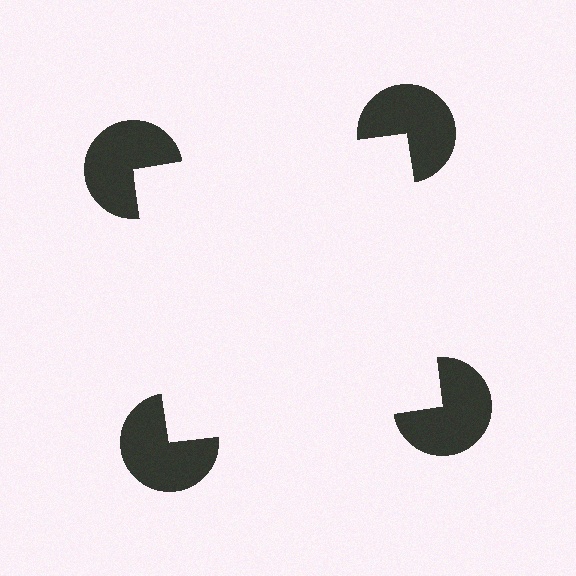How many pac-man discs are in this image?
There are 4 — one at each vertex of the illusory square.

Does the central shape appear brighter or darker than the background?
It typically appears slightly brighter than the background, even though no actual brightness change is drawn.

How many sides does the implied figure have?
4 sides.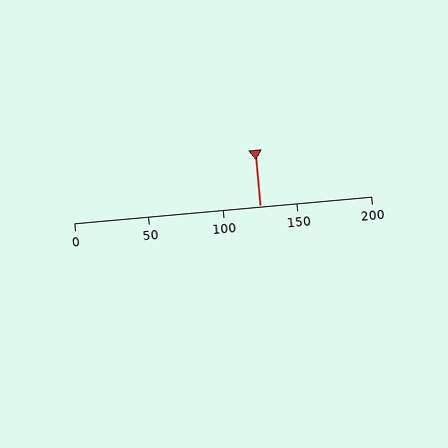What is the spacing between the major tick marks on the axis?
The major ticks are spaced 50 apart.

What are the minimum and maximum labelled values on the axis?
The axis runs from 0 to 200.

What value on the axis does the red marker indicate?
The marker indicates approximately 125.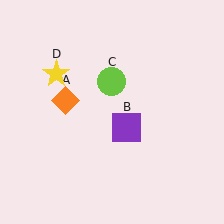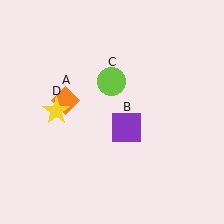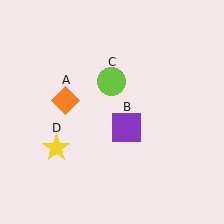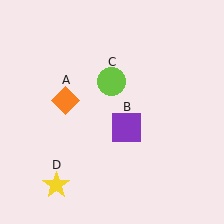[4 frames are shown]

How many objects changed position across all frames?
1 object changed position: yellow star (object D).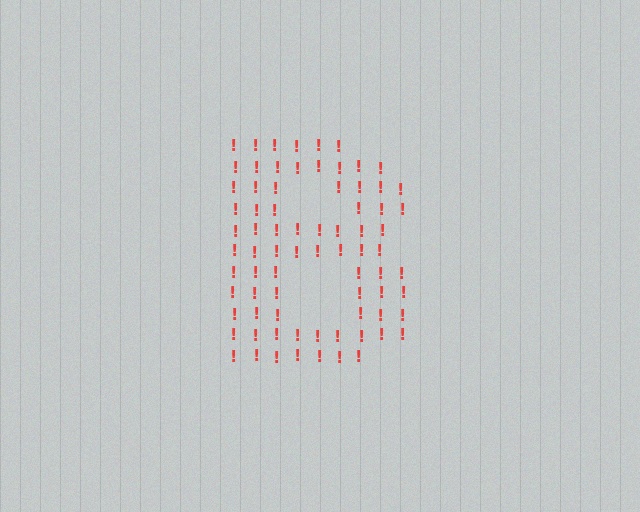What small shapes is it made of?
It is made of small exclamation marks.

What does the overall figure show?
The overall figure shows the letter B.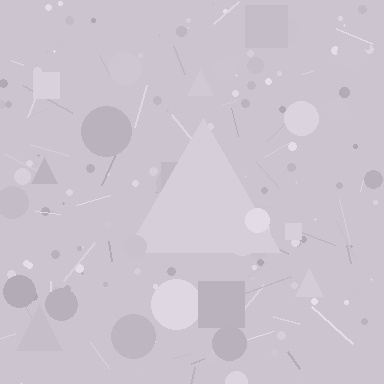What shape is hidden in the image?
A triangle is hidden in the image.